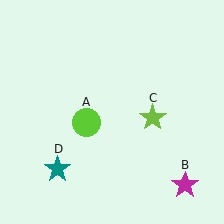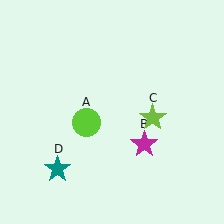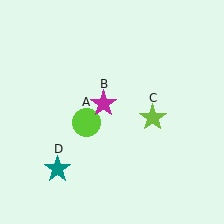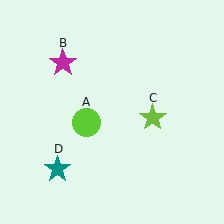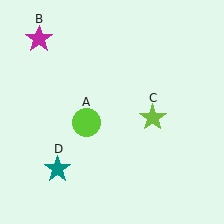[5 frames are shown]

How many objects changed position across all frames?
1 object changed position: magenta star (object B).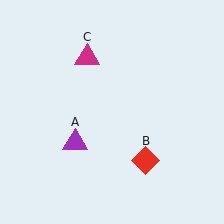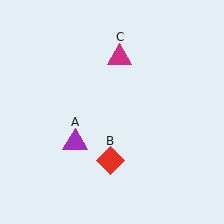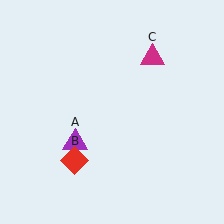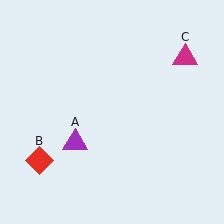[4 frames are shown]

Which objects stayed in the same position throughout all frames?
Purple triangle (object A) remained stationary.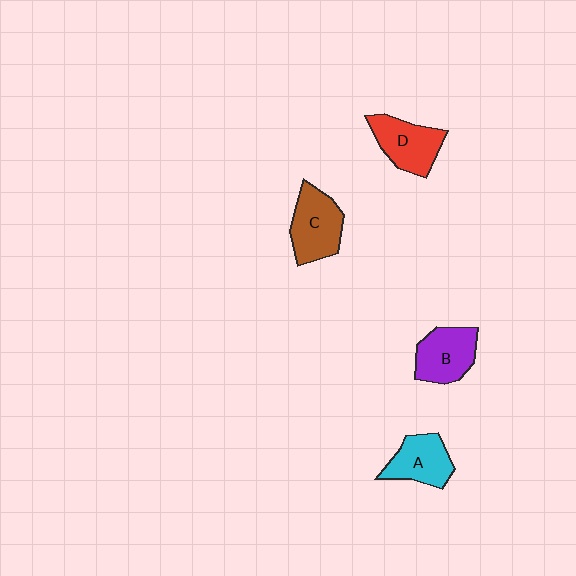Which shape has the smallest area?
Shape A (cyan).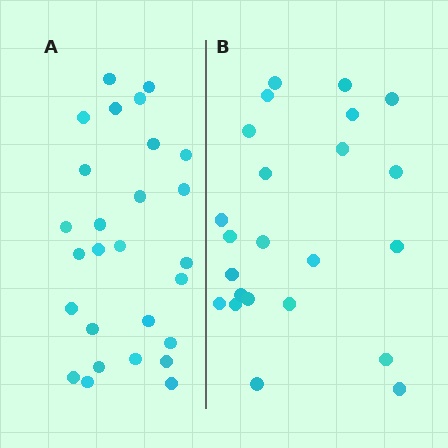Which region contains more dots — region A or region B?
Region A (the left region) has more dots.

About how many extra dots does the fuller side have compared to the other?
Region A has about 4 more dots than region B.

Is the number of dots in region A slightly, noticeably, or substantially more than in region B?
Region A has only slightly more — the two regions are fairly close. The ratio is roughly 1.2 to 1.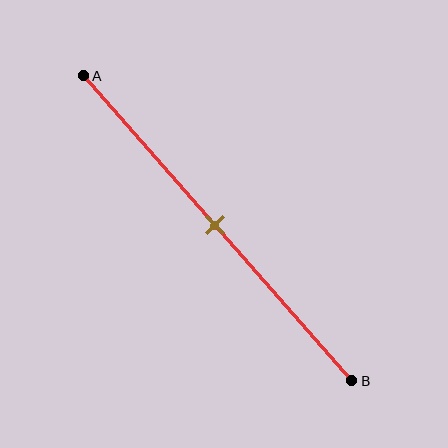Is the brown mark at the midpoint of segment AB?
Yes, the mark is approximately at the midpoint.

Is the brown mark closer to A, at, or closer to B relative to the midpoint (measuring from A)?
The brown mark is approximately at the midpoint of segment AB.